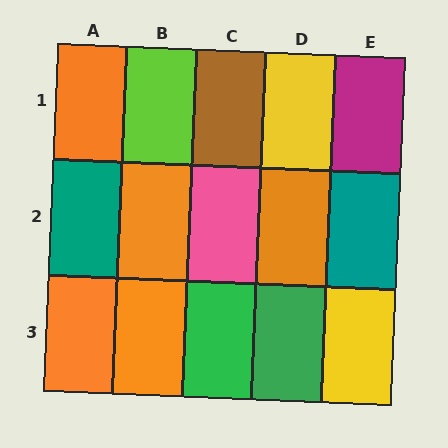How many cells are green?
2 cells are green.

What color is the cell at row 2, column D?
Orange.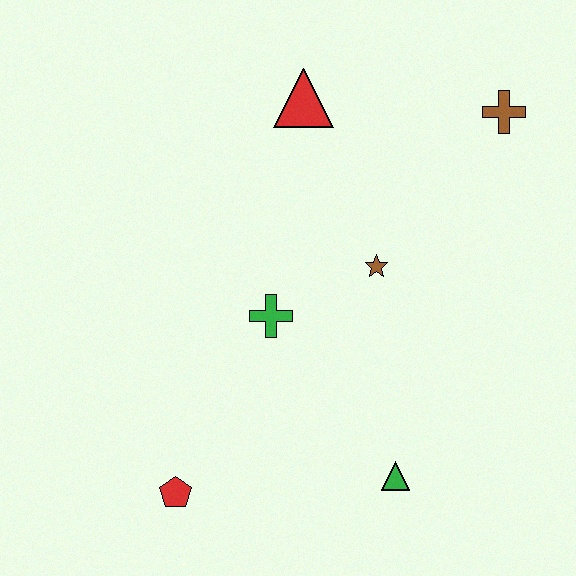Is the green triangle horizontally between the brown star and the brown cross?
Yes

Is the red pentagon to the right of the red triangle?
No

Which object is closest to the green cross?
The brown star is closest to the green cross.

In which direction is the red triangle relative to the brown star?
The red triangle is above the brown star.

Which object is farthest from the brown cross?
The red pentagon is farthest from the brown cross.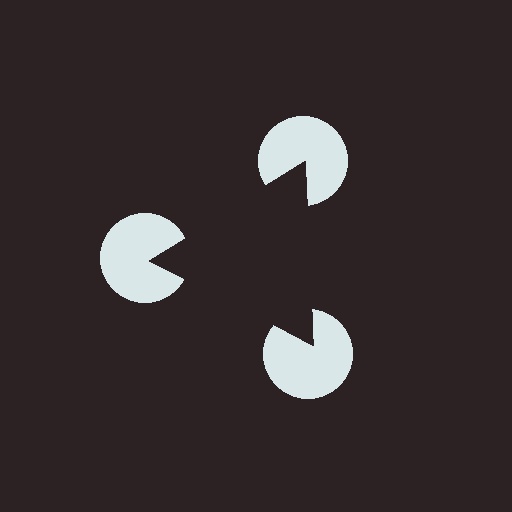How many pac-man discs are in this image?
There are 3 — one at each vertex of the illusory triangle.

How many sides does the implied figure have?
3 sides.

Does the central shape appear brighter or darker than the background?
It typically appears slightly darker than the background, even though no actual brightness change is drawn.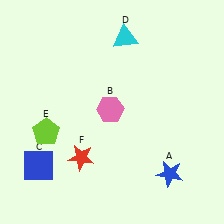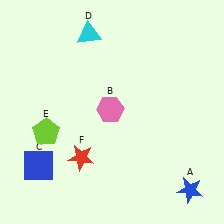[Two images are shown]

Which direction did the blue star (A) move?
The blue star (A) moved right.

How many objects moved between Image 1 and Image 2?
2 objects moved between the two images.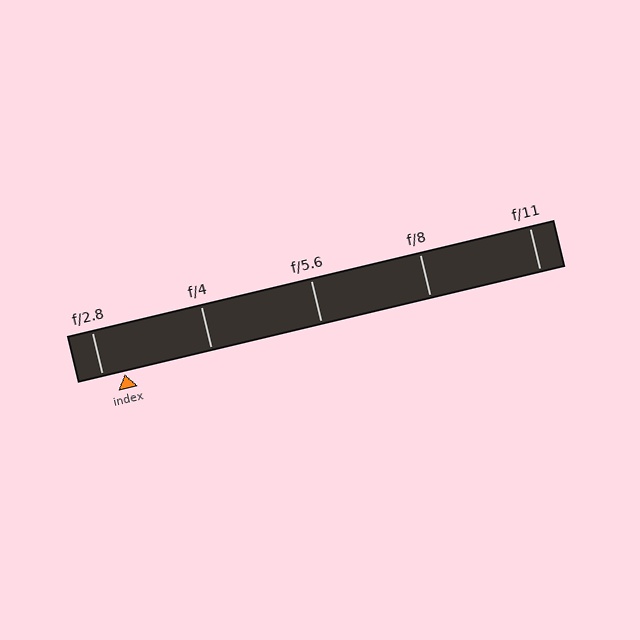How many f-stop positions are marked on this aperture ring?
There are 5 f-stop positions marked.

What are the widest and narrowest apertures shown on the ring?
The widest aperture shown is f/2.8 and the narrowest is f/11.